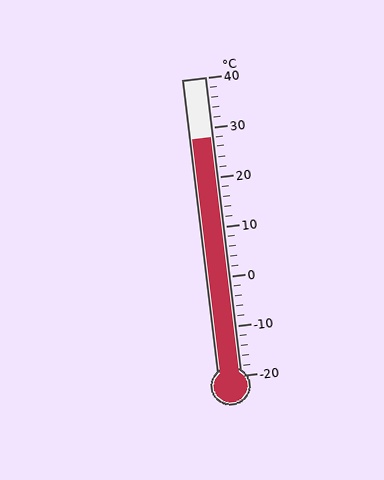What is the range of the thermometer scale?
The thermometer scale ranges from -20°C to 40°C.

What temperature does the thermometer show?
The thermometer shows approximately 28°C.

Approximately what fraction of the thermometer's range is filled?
The thermometer is filled to approximately 80% of its range.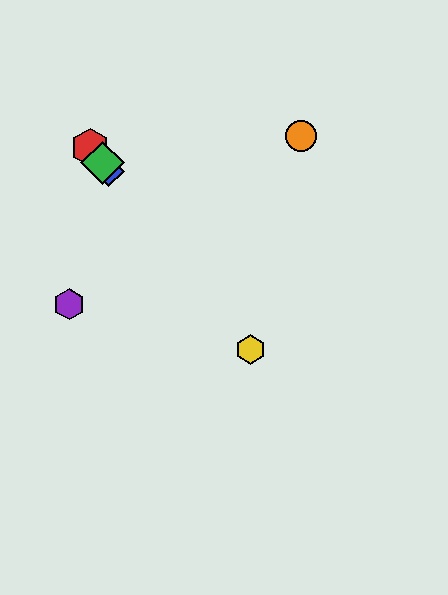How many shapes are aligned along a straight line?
4 shapes (the red hexagon, the blue diamond, the green diamond, the yellow hexagon) are aligned along a straight line.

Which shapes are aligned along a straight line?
The red hexagon, the blue diamond, the green diamond, the yellow hexagon are aligned along a straight line.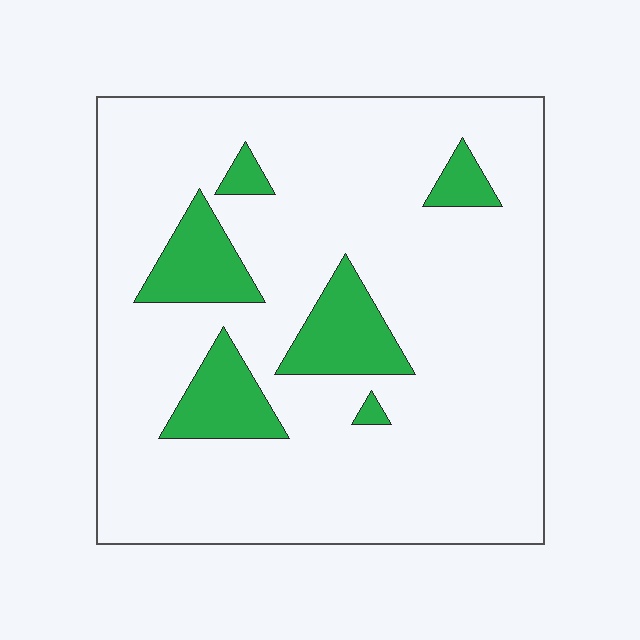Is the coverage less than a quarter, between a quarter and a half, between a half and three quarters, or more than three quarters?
Less than a quarter.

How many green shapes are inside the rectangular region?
6.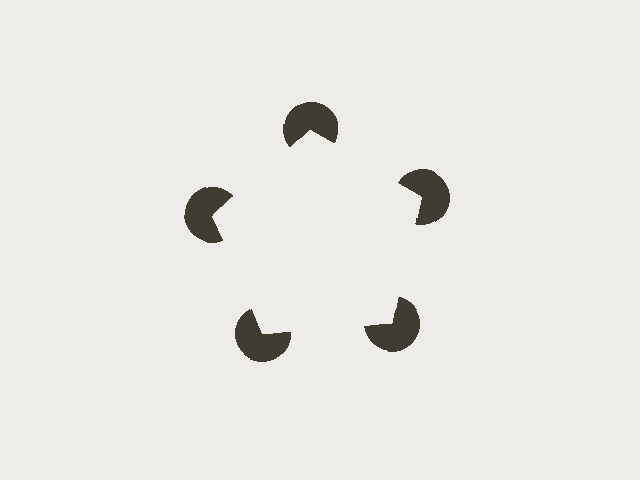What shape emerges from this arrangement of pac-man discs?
An illusory pentagon — its edges are inferred from the aligned wedge cuts in the pac-man discs, not physically drawn.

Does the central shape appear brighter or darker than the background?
It typically appears slightly brighter than the background, even though no actual brightness change is drawn.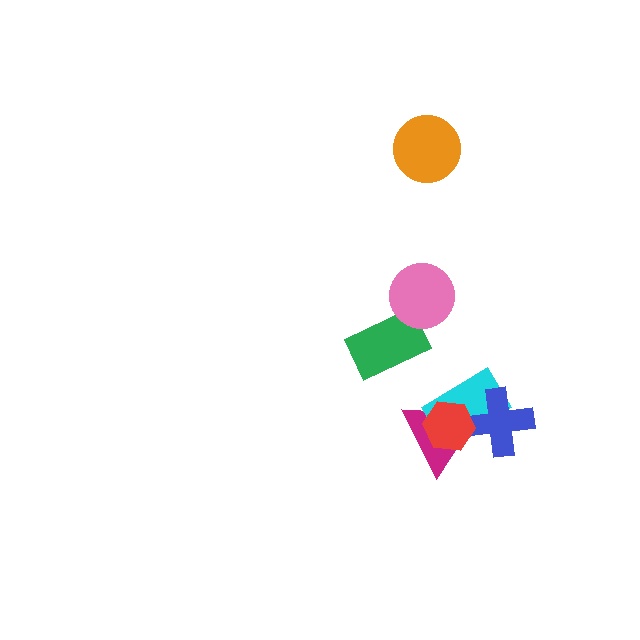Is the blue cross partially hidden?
Yes, it is partially covered by another shape.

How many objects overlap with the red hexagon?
3 objects overlap with the red hexagon.